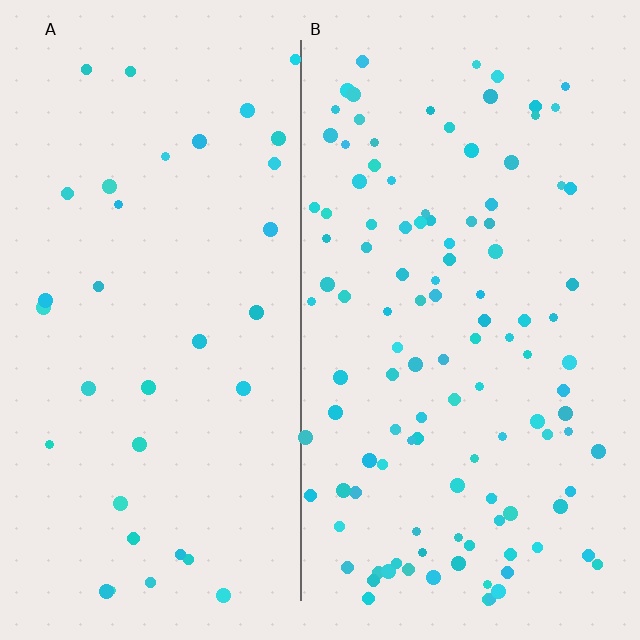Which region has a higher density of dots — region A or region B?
B (the right).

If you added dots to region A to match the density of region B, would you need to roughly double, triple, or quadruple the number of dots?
Approximately triple.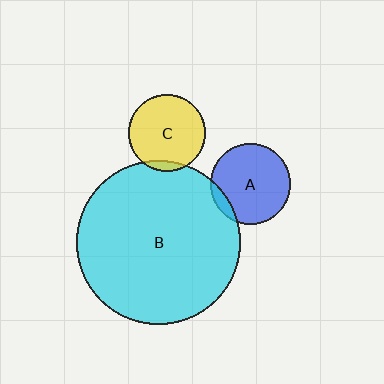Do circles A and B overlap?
Yes.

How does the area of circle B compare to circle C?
Approximately 4.5 times.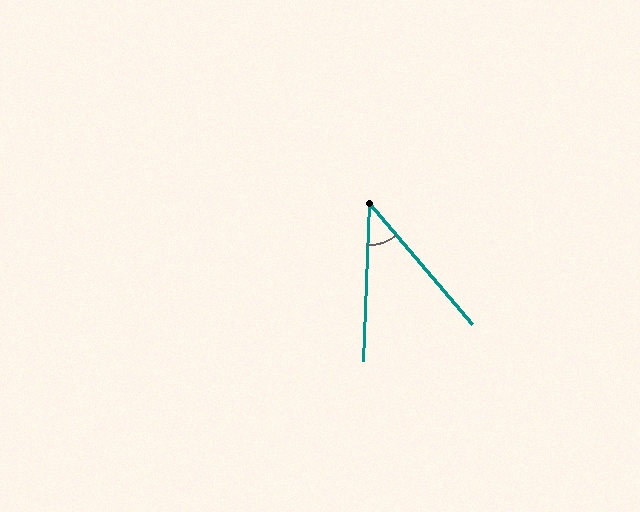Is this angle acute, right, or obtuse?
It is acute.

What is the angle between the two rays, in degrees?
Approximately 42 degrees.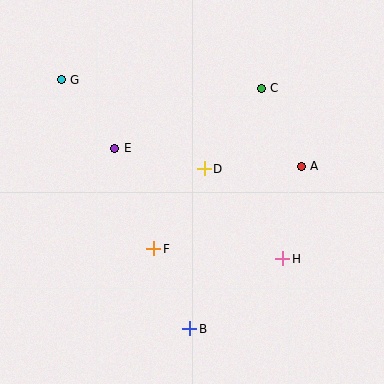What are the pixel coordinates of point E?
Point E is at (115, 148).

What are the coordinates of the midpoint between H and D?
The midpoint between H and D is at (244, 214).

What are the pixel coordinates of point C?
Point C is at (261, 88).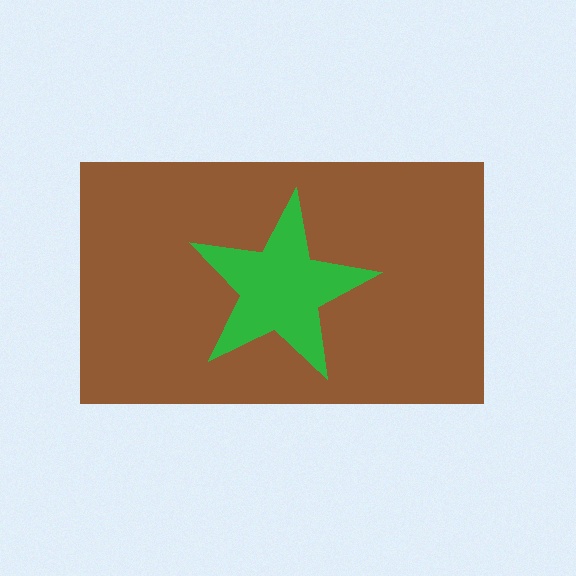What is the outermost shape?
The brown rectangle.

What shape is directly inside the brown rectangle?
The green star.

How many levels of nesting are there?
2.